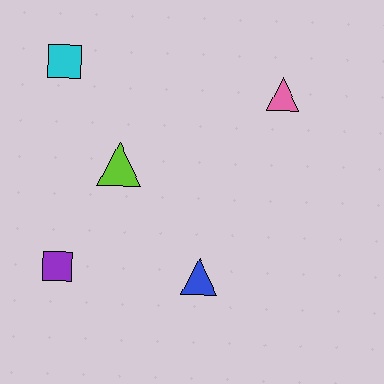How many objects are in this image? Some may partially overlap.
There are 5 objects.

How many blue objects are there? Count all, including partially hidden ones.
There is 1 blue object.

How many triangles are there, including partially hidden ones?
There are 3 triangles.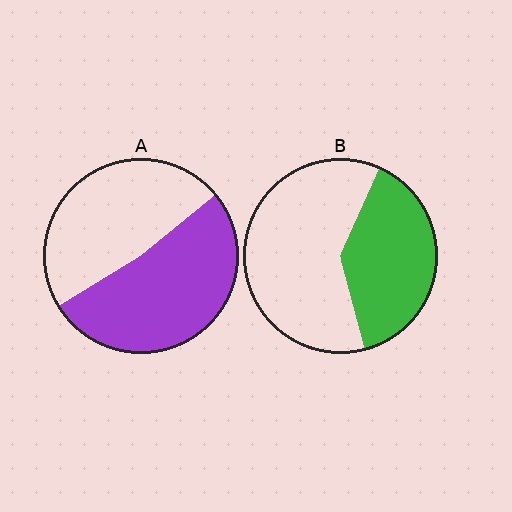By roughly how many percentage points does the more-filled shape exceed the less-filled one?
By roughly 15 percentage points (A over B).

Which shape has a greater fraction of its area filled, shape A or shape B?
Shape A.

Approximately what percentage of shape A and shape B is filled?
A is approximately 50% and B is approximately 40%.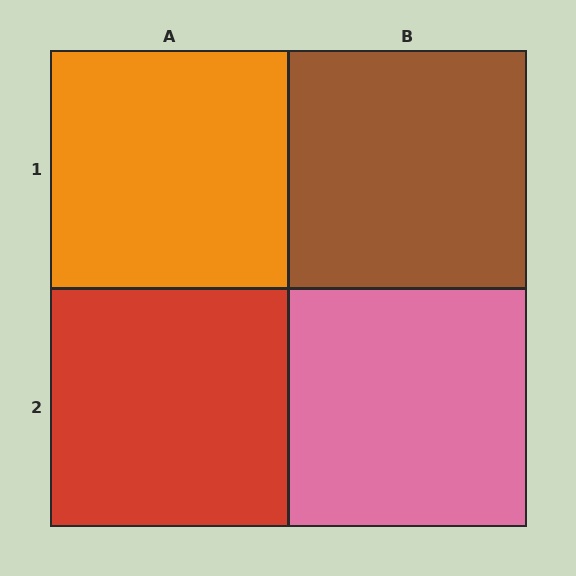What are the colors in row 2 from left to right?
Red, pink.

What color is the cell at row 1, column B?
Brown.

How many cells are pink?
1 cell is pink.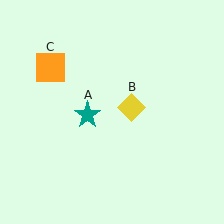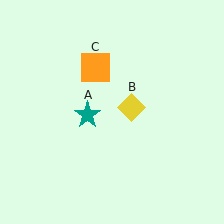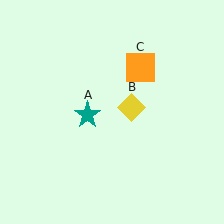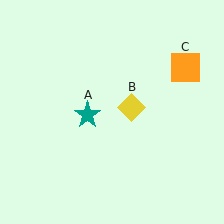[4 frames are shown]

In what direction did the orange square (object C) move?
The orange square (object C) moved right.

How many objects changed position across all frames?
1 object changed position: orange square (object C).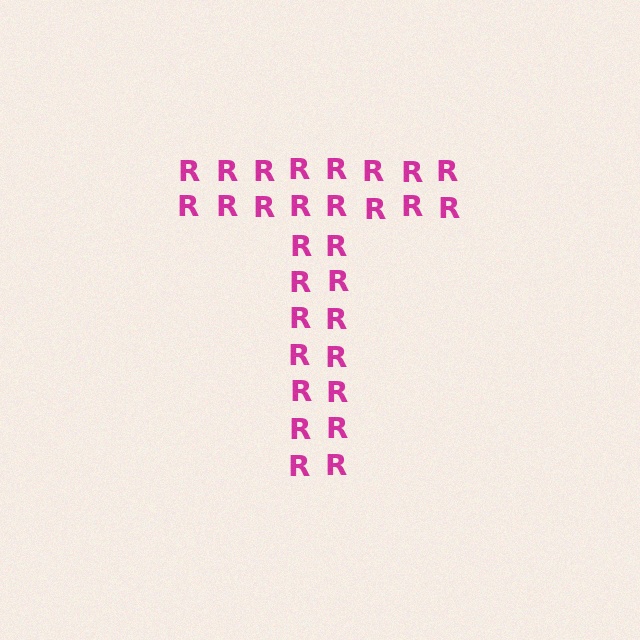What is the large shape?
The large shape is the letter T.